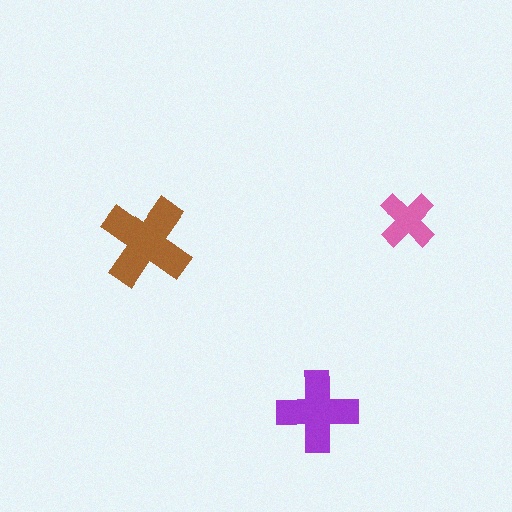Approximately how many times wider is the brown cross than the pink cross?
About 1.5 times wider.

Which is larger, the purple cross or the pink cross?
The purple one.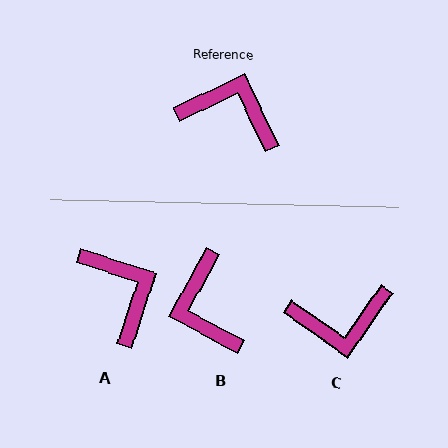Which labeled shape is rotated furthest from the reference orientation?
C, about 151 degrees away.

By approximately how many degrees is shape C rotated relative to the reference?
Approximately 151 degrees clockwise.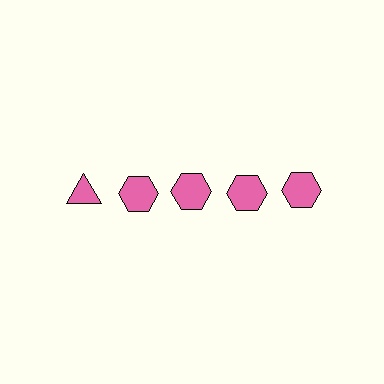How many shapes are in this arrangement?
There are 5 shapes arranged in a grid pattern.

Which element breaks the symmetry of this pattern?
The pink triangle in the top row, leftmost column breaks the symmetry. All other shapes are pink hexagons.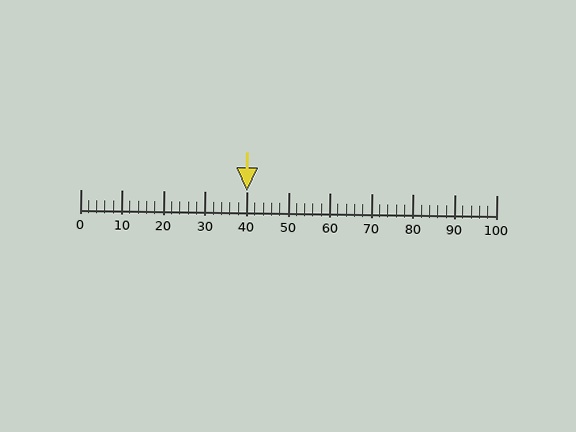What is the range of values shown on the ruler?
The ruler shows values from 0 to 100.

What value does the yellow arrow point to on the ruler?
The yellow arrow points to approximately 40.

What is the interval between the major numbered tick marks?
The major tick marks are spaced 10 units apart.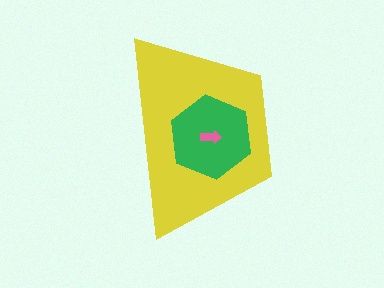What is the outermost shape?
The yellow trapezoid.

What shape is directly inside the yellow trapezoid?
The green hexagon.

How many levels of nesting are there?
3.